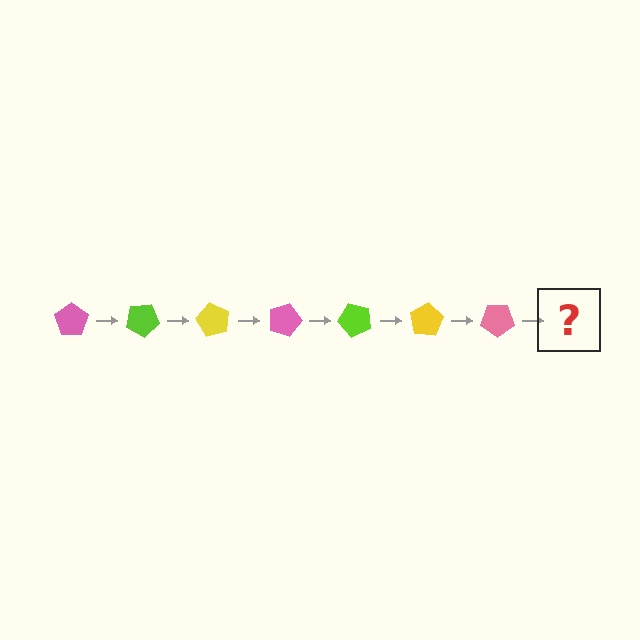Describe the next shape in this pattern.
It should be a lime pentagon, rotated 210 degrees from the start.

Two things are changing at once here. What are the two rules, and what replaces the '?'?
The two rules are that it rotates 30 degrees each step and the color cycles through pink, lime, and yellow. The '?' should be a lime pentagon, rotated 210 degrees from the start.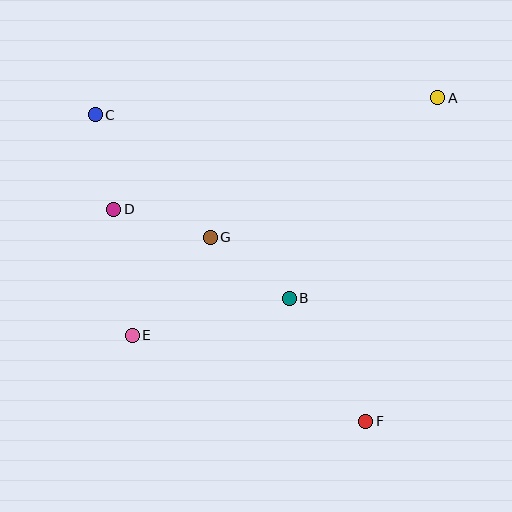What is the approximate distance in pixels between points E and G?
The distance between E and G is approximately 125 pixels.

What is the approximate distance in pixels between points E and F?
The distance between E and F is approximately 249 pixels.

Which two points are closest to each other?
Points C and D are closest to each other.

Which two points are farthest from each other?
Points C and F are farthest from each other.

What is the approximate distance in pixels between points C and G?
The distance between C and G is approximately 169 pixels.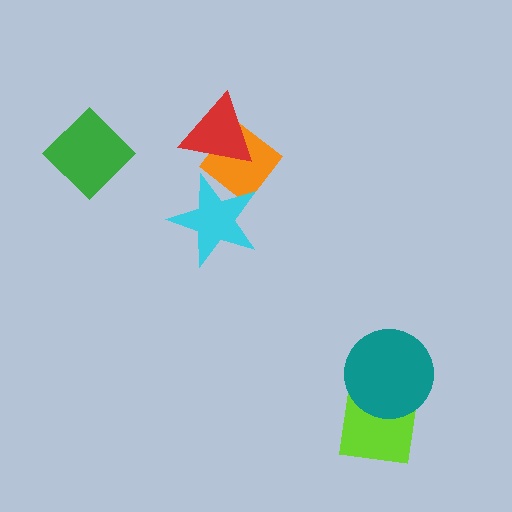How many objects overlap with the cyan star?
1 object overlaps with the cyan star.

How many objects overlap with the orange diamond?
2 objects overlap with the orange diamond.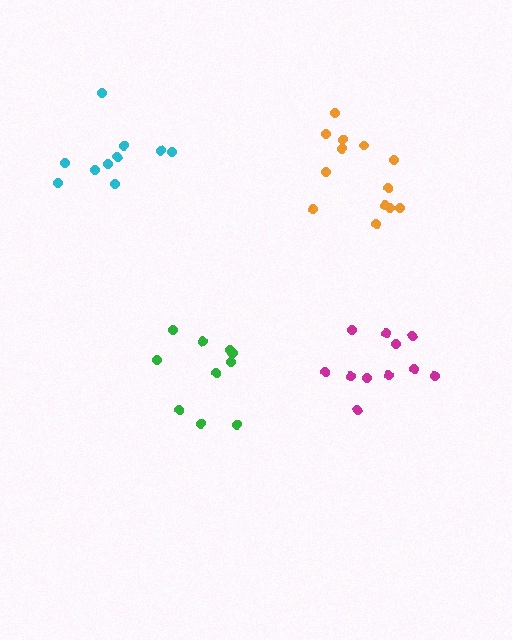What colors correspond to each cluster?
The clusters are colored: cyan, green, magenta, orange.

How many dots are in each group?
Group 1: 10 dots, Group 2: 11 dots, Group 3: 11 dots, Group 4: 13 dots (45 total).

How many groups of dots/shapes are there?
There are 4 groups.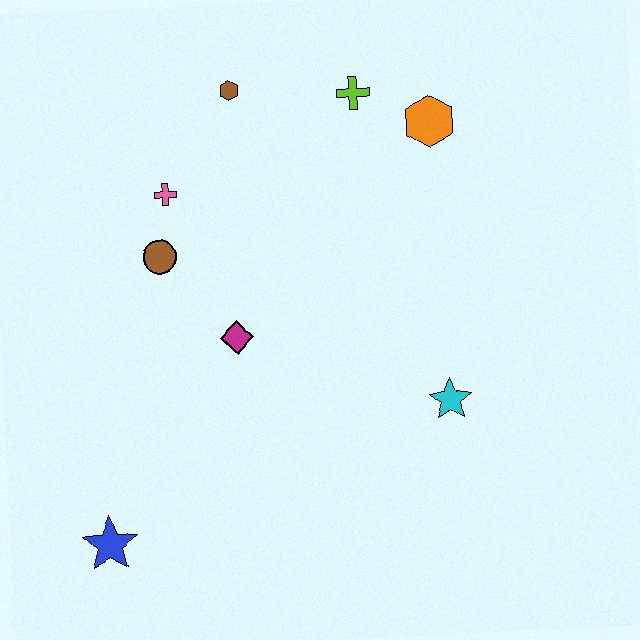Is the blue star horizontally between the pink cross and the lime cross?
No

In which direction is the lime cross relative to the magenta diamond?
The lime cross is above the magenta diamond.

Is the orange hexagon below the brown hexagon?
Yes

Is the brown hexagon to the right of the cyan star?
No